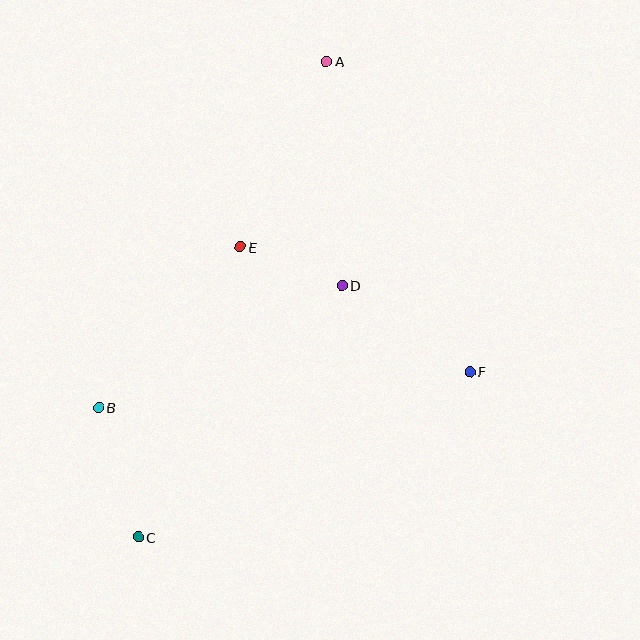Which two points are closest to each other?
Points D and E are closest to each other.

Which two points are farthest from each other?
Points A and C are farthest from each other.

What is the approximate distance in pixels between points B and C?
The distance between B and C is approximately 136 pixels.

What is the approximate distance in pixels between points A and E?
The distance between A and E is approximately 204 pixels.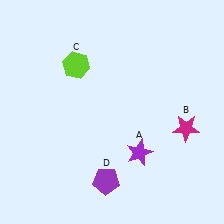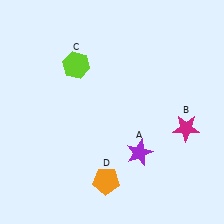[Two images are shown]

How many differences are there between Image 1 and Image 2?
There is 1 difference between the two images.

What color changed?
The pentagon (D) changed from purple in Image 1 to orange in Image 2.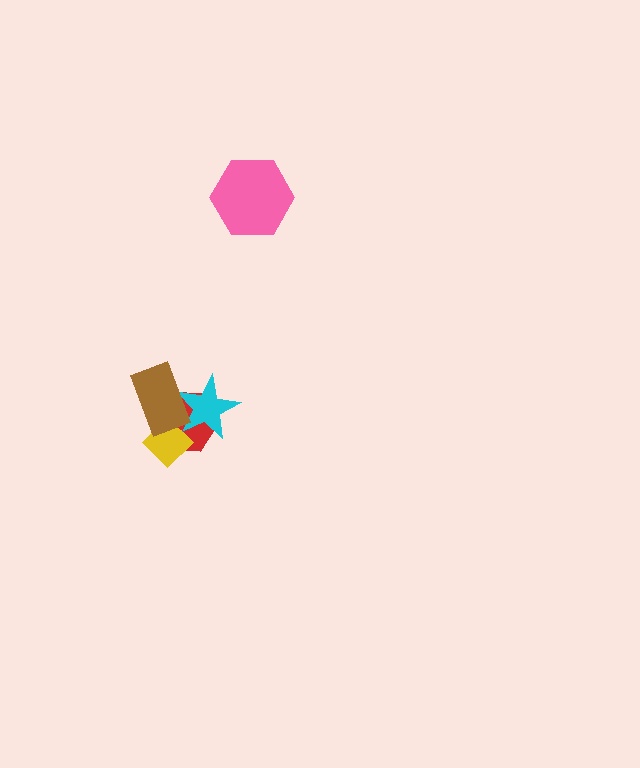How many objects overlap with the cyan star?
3 objects overlap with the cyan star.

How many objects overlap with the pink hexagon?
0 objects overlap with the pink hexagon.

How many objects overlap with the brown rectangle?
3 objects overlap with the brown rectangle.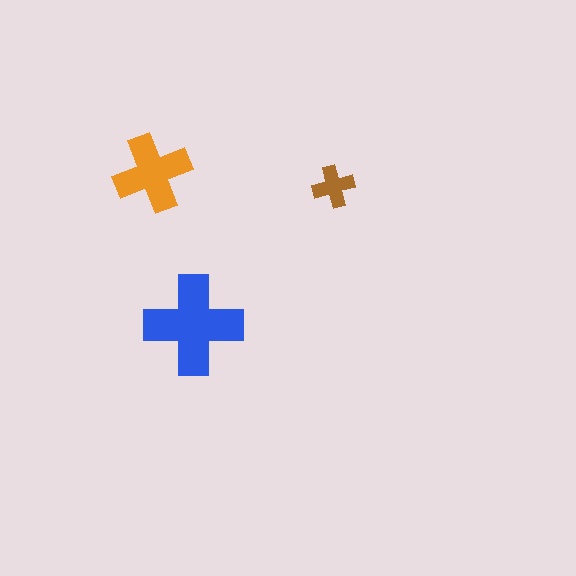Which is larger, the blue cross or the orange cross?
The blue one.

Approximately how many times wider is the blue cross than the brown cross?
About 2.5 times wider.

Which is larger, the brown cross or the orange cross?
The orange one.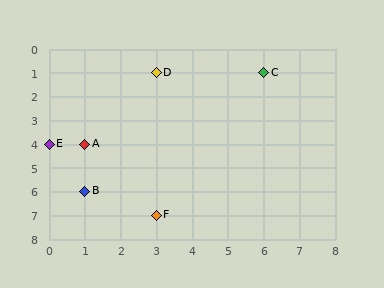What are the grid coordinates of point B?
Point B is at grid coordinates (1, 6).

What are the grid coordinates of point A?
Point A is at grid coordinates (1, 4).